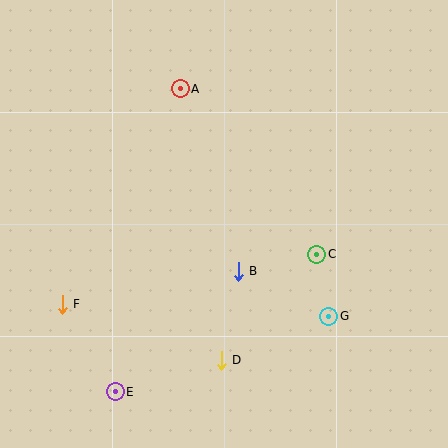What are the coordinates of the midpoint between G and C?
The midpoint between G and C is at (323, 285).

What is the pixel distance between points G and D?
The distance between G and D is 116 pixels.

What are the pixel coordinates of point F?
Point F is at (62, 304).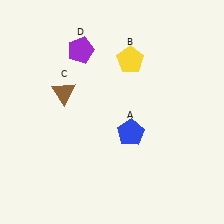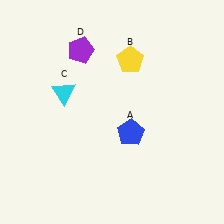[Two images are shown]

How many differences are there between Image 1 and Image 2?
There is 1 difference between the two images.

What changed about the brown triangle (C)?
In Image 1, C is brown. In Image 2, it changed to cyan.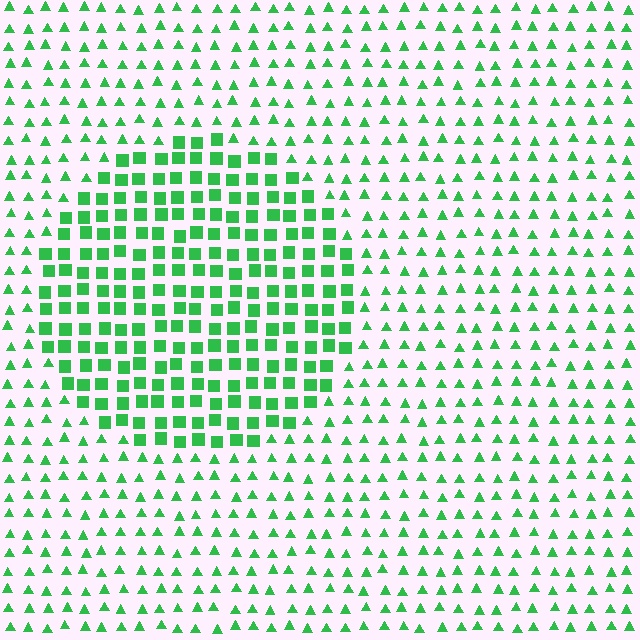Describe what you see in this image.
The image is filled with small green elements arranged in a uniform grid. A circle-shaped region contains squares, while the surrounding area contains triangles. The boundary is defined purely by the change in element shape.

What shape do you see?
I see a circle.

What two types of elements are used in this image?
The image uses squares inside the circle region and triangles outside it.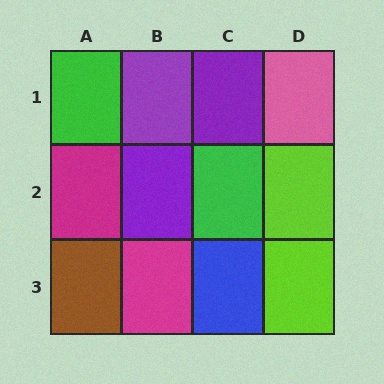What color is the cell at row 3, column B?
Magenta.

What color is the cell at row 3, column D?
Lime.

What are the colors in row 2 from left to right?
Magenta, purple, green, lime.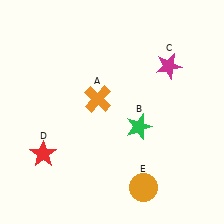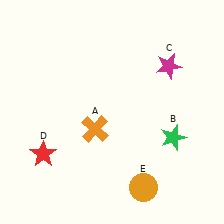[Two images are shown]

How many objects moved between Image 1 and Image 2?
2 objects moved between the two images.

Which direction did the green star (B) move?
The green star (B) moved right.